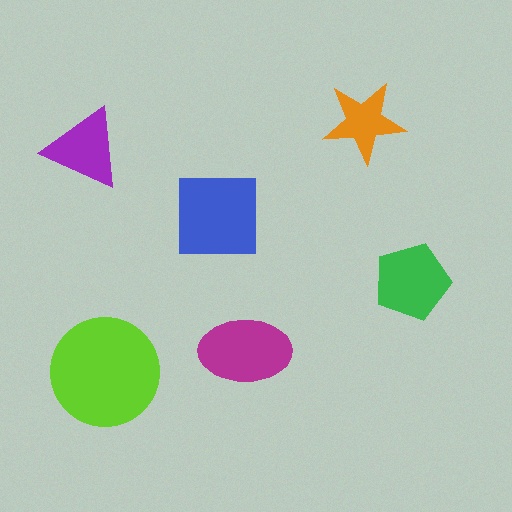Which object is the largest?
The lime circle.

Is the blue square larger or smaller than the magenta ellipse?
Larger.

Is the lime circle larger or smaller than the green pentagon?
Larger.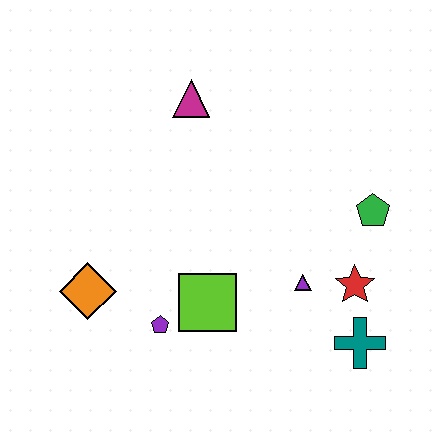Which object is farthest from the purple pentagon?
The green pentagon is farthest from the purple pentagon.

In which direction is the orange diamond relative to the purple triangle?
The orange diamond is to the left of the purple triangle.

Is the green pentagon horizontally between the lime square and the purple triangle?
No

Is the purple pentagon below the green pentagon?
Yes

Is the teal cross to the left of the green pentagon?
Yes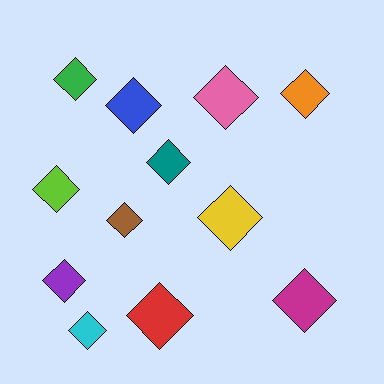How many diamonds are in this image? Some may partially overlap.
There are 12 diamonds.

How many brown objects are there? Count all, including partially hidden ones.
There is 1 brown object.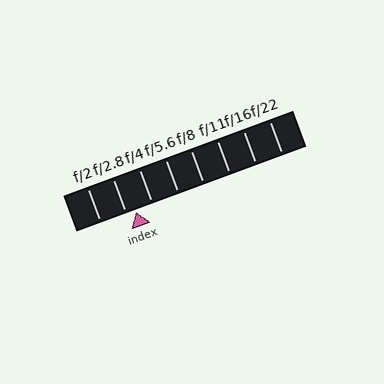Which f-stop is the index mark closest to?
The index mark is closest to f/2.8.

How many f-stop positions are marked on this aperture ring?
There are 8 f-stop positions marked.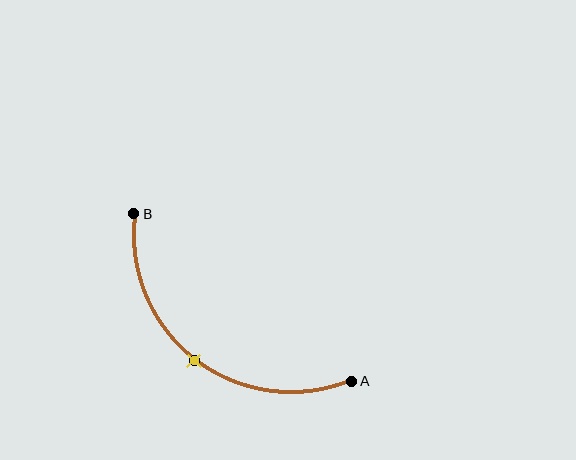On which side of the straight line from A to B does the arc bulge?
The arc bulges below and to the left of the straight line connecting A and B.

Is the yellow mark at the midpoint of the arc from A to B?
Yes. The yellow mark lies on the arc at equal arc-length from both A and B — it is the arc midpoint.